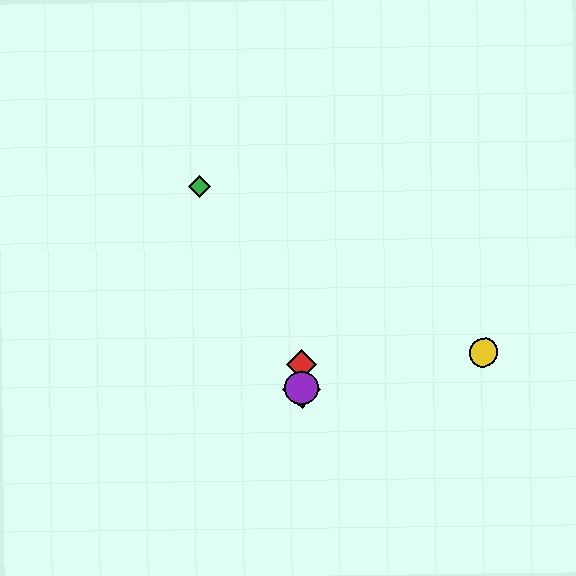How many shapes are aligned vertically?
3 shapes (the red diamond, the blue diamond, the purple circle) are aligned vertically.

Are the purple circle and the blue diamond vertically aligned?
Yes, both are at x≈302.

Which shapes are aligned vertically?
The red diamond, the blue diamond, the purple circle are aligned vertically.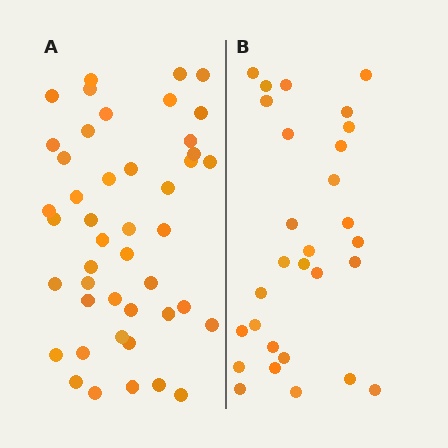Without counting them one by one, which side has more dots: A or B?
Region A (the left region) has more dots.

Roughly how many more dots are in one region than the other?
Region A has approximately 15 more dots than region B.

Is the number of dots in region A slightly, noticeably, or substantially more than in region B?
Region A has substantially more. The ratio is roughly 1.6 to 1.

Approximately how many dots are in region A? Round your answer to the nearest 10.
About 40 dots. (The exact count is 45, which rounds to 40.)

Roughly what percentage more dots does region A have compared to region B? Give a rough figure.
About 55% more.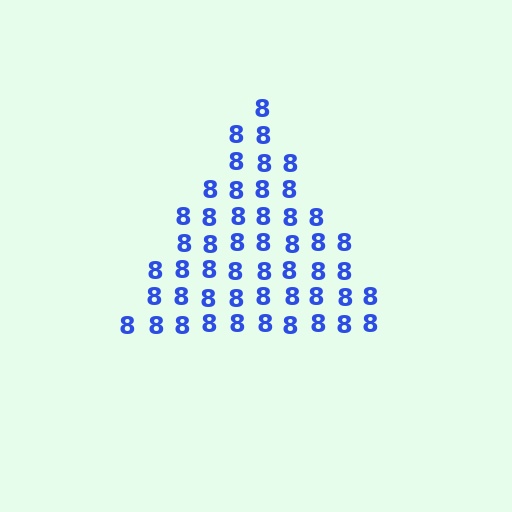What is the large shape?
The large shape is a triangle.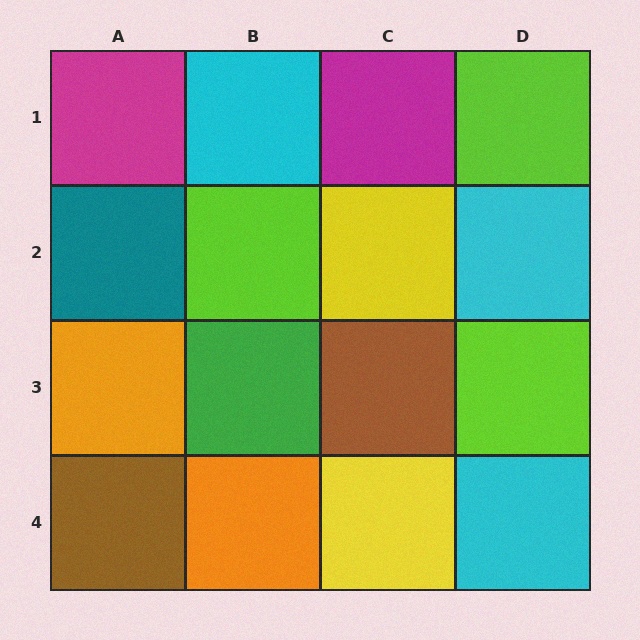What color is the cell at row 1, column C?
Magenta.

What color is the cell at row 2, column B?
Lime.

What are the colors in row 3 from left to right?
Orange, green, brown, lime.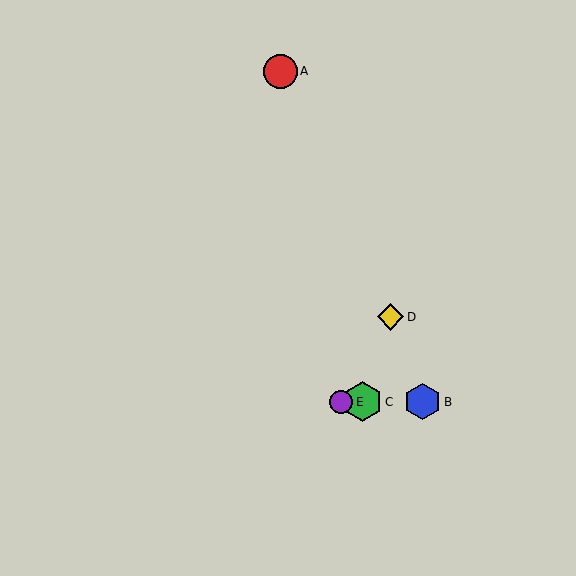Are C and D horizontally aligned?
No, C is at y≈402 and D is at y≈317.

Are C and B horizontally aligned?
Yes, both are at y≈402.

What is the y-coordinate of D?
Object D is at y≈317.